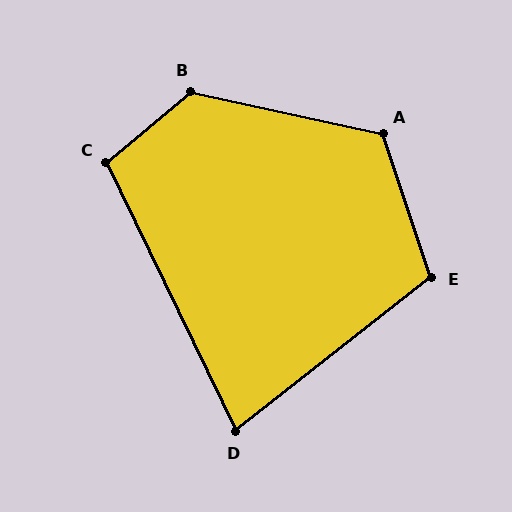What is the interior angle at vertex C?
Approximately 104 degrees (obtuse).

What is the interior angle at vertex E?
Approximately 110 degrees (obtuse).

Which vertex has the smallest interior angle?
D, at approximately 78 degrees.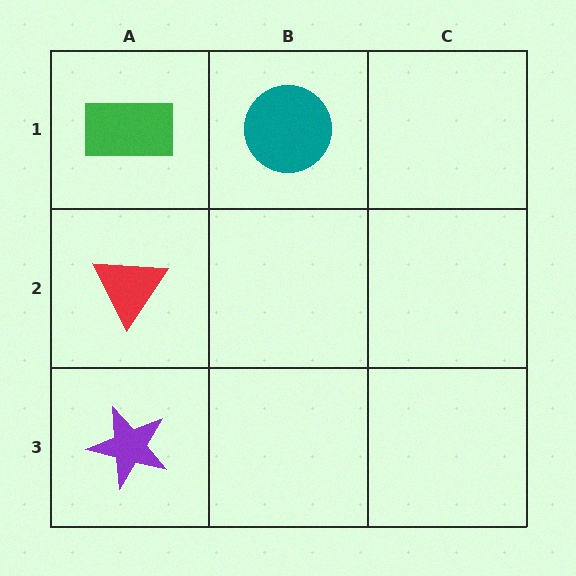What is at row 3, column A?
A purple star.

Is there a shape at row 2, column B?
No, that cell is empty.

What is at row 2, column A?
A red triangle.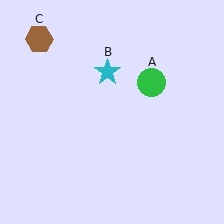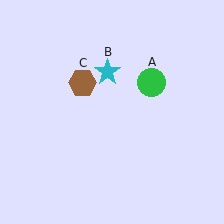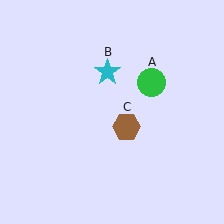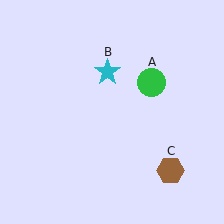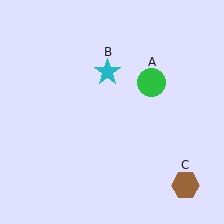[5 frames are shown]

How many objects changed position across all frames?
1 object changed position: brown hexagon (object C).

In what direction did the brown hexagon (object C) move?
The brown hexagon (object C) moved down and to the right.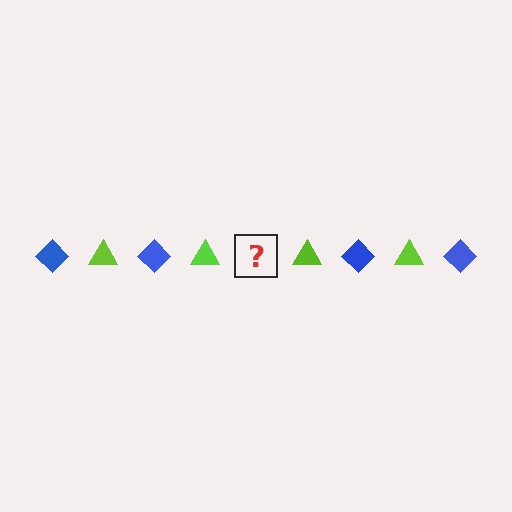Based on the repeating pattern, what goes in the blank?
The blank should be a blue diamond.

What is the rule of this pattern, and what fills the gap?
The rule is that the pattern alternates between blue diamond and lime triangle. The gap should be filled with a blue diamond.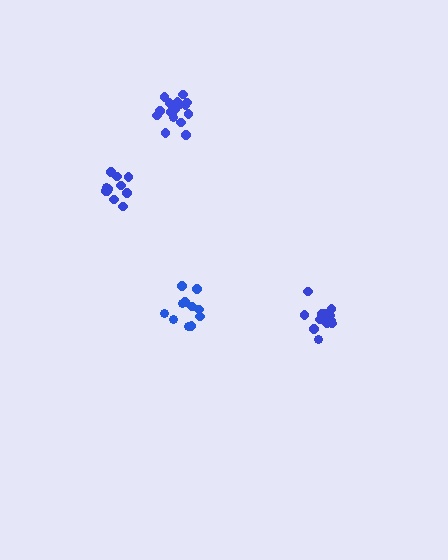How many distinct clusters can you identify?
There are 4 distinct clusters.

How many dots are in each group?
Group 1: 11 dots, Group 2: 16 dots, Group 3: 11 dots, Group 4: 14 dots (52 total).